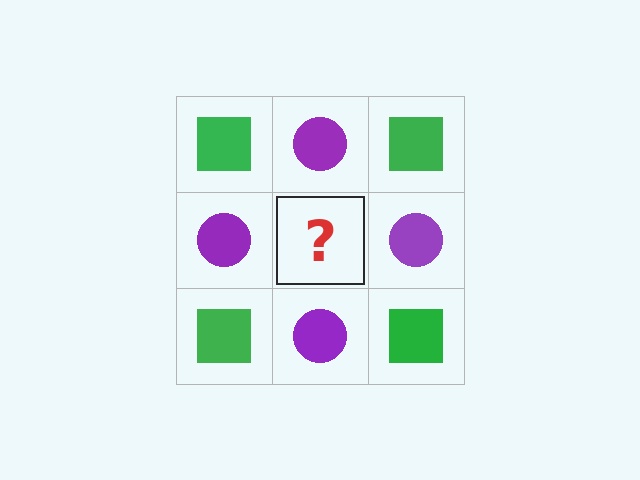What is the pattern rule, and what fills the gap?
The rule is that it alternates green square and purple circle in a checkerboard pattern. The gap should be filled with a green square.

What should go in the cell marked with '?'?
The missing cell should contain a green square.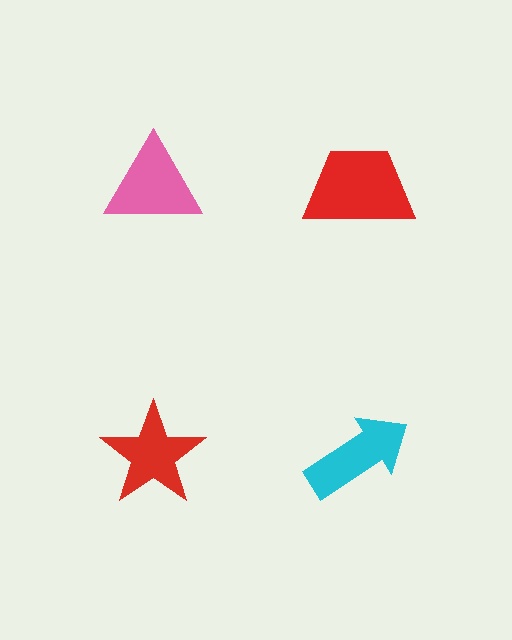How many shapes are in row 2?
2 shapes.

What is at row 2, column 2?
A cyan arrow.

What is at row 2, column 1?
A red star.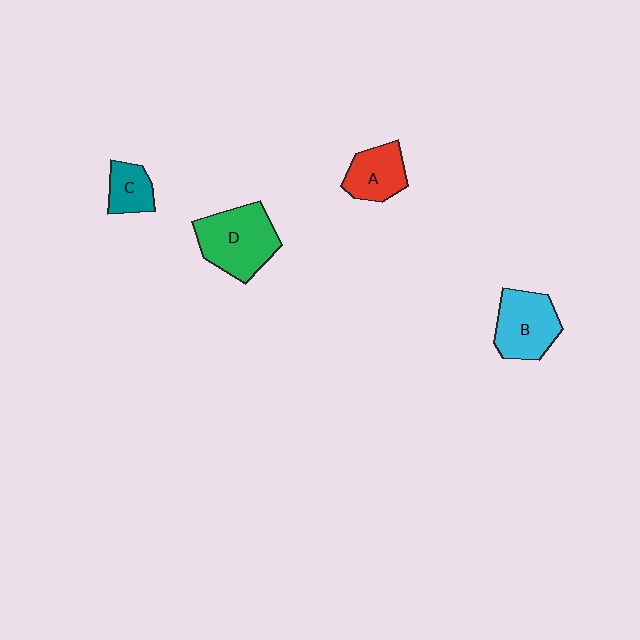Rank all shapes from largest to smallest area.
From largest to smallest: D (green), B (cyan), A (red), C (teal).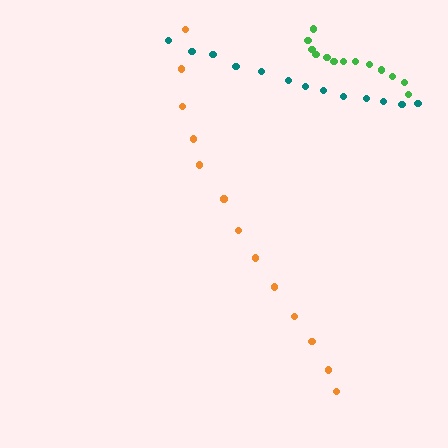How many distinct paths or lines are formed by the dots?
There are 3 distinct paths.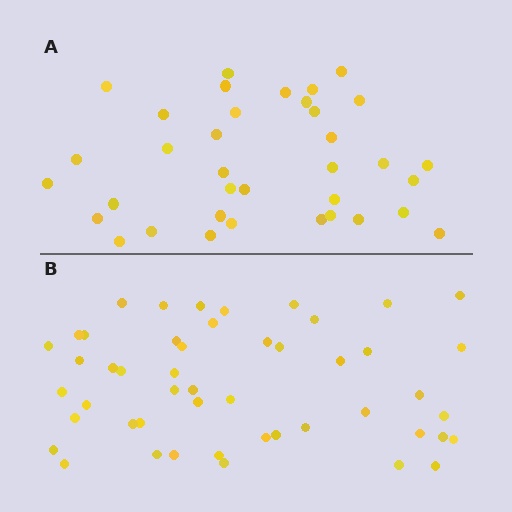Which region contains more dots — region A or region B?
Region B (the bottom region) has more dots.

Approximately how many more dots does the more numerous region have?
Region B has approximately 15 more dots than region A.